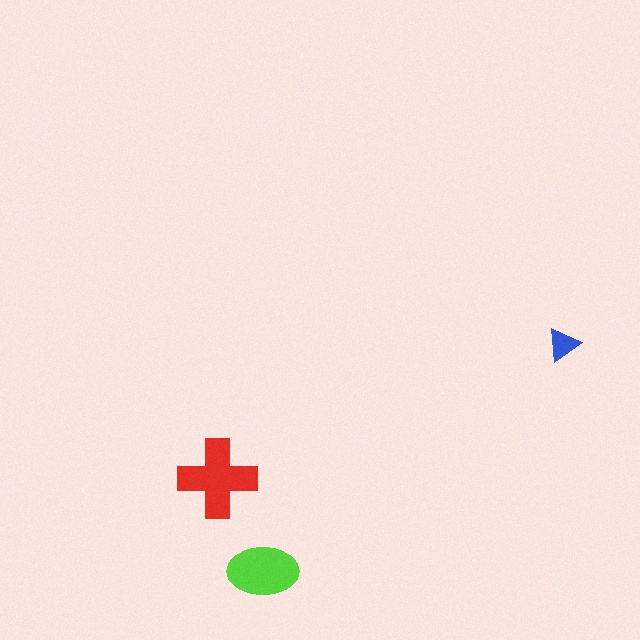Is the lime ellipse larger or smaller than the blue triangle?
Larger.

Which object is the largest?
The red cross.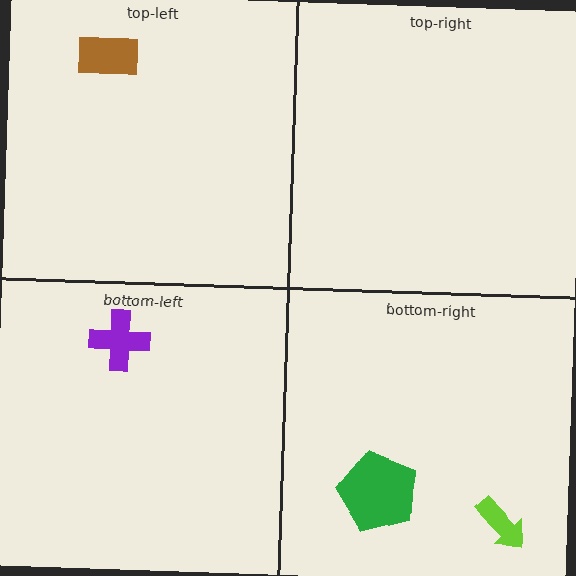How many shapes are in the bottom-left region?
1.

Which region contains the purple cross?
The bottom-left region.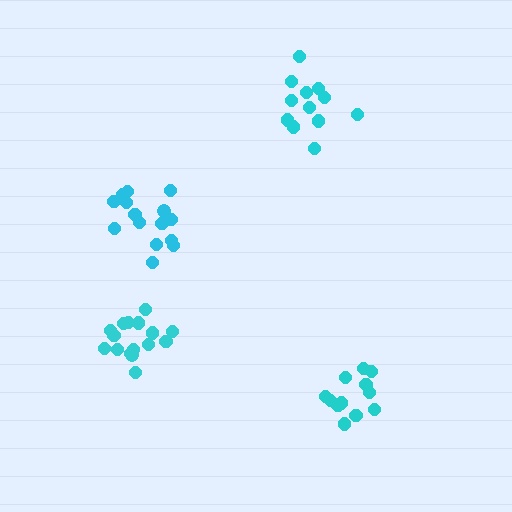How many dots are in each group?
Group 1: 17 dots, Group 2: 12 dots, Group 3: 12 dots, Group 4: 15 dots (56 total).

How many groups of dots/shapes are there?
There are 4 groups.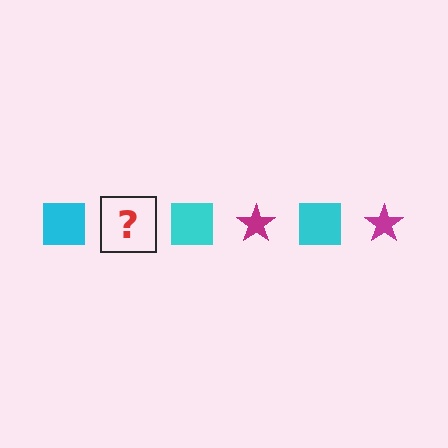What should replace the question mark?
The question mark should be replaced with a magenta star.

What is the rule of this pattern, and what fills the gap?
The rule is that the pattern alternates between cyan square and magenta star. The gap should be filled with a magenta star.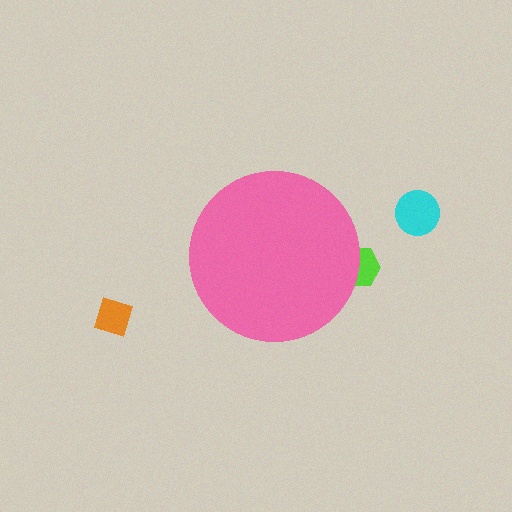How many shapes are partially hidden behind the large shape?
1 shape is partially hidden.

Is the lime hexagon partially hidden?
Yes, the lime hexagon is partially hidden behind the pink circle.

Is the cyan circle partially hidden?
No, the cyan circle is fully visible.